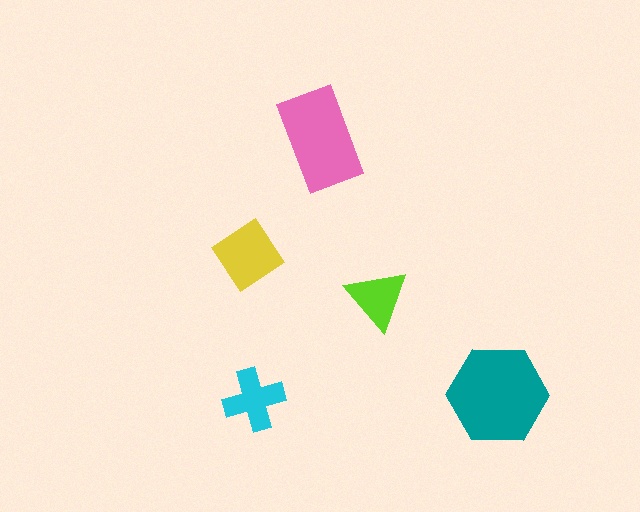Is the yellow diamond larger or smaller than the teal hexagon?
Smaller.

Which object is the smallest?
The lime triangle.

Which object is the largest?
The teal hexagon.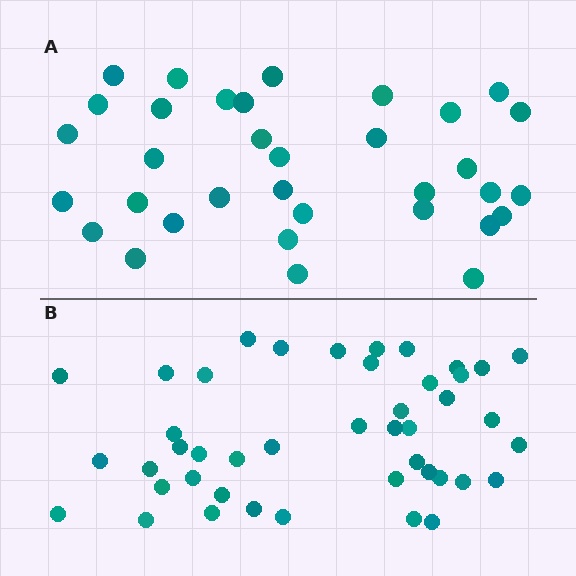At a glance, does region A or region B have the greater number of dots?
Region B (the bottom region) has more dots.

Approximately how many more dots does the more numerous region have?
Region B has roughly 10 or so more dots than region A.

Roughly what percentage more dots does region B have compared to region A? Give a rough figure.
About 30% more.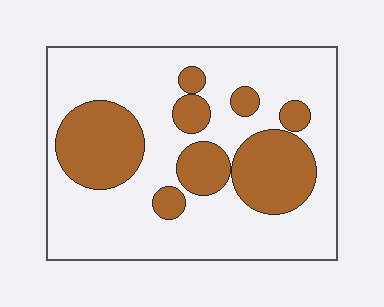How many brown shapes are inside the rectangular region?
8.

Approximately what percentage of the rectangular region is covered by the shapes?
Approximately 30%.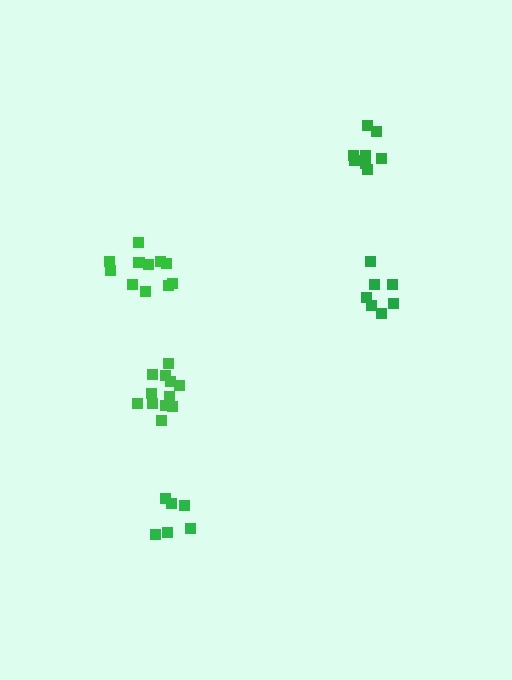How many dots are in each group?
Group 1: 12 dots, Group 2: 12 dots, Group 3: 6 dots, Group 4: 7 dots, Group 5: 8 dots (45 total).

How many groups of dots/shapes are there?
There are 5 groups.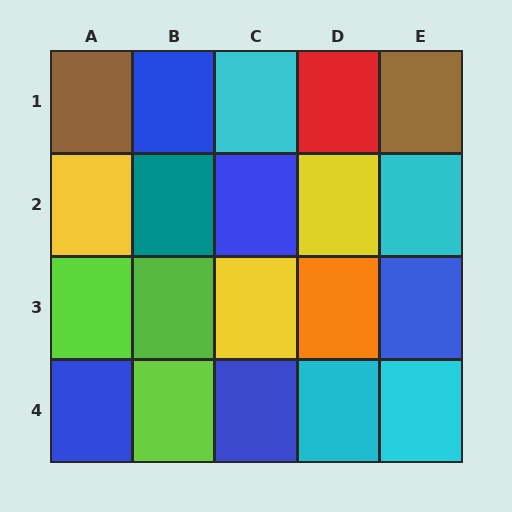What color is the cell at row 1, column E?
Brown.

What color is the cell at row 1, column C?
Cyan.